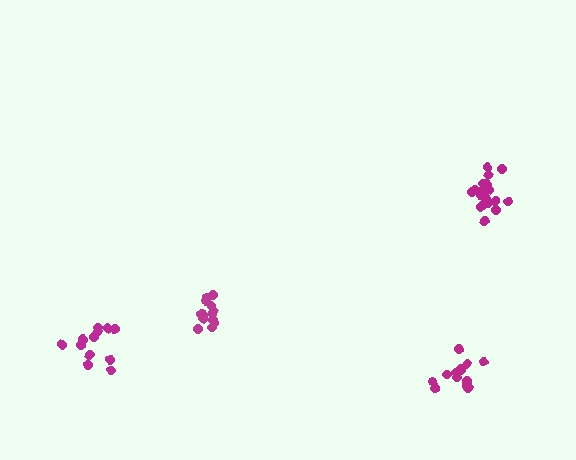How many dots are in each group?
Group 1: 13 dots, Group 2: 12 dots, Group 3: 18 dots, Group 4: 13 dots (56 total).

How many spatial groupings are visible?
There are 4 spatial groupings.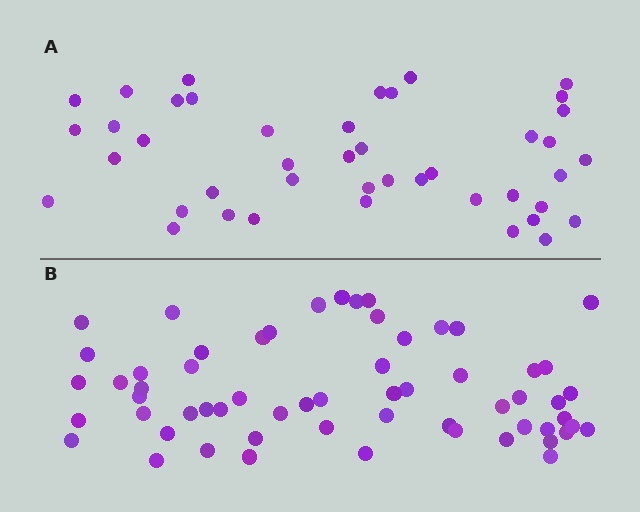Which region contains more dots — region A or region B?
Region B (the bottom region) has more dots.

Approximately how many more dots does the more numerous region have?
Region B has approximately 15 more dots than region A.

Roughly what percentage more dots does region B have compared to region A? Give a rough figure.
About 40% more.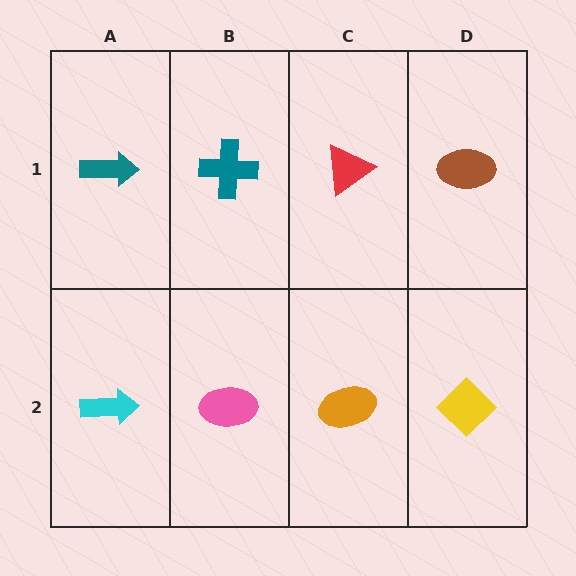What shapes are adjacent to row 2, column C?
A red triangle (row 1, column C), a pink ellipse (row 2, column B), a yellow diamond (row 2, column D).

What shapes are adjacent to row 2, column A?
A teal arrow (row 1, column A), a pink ellipse (row 2, column B).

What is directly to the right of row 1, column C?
A brown ellipse.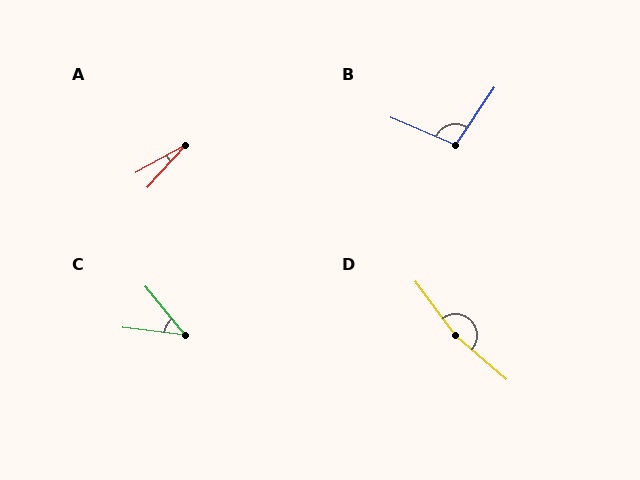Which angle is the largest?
D, at approximately 167 degrees.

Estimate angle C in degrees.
Approximately 44 degrees.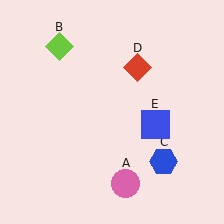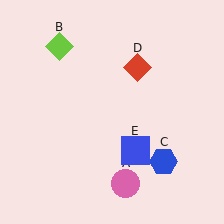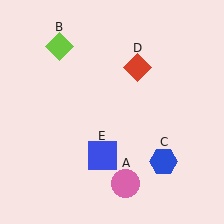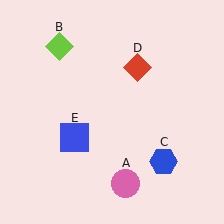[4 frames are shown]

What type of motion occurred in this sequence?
The blue square (object E) rotated clockwise around the center of the scene.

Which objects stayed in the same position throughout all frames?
Pink circle (object A) and lime diamond (object B) and blue hexagon (object C) and red diamond (object D) remained stationary.